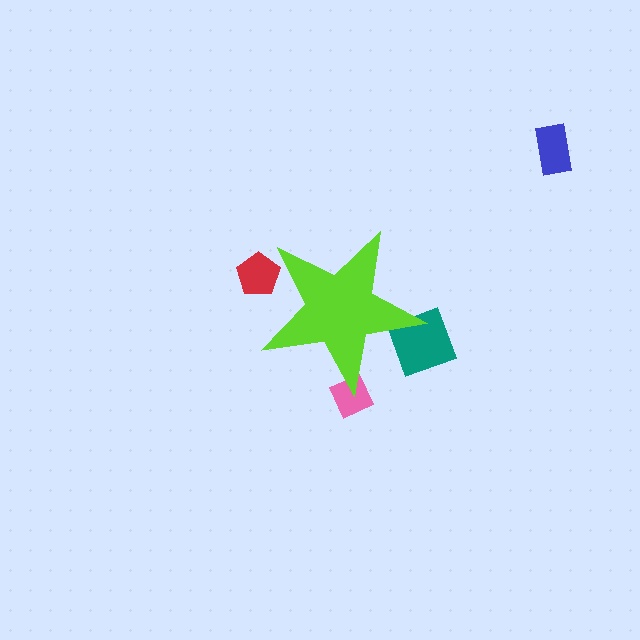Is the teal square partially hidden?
Yes, the teal square is partially hidden behind the lime star.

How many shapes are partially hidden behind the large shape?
3 shapes are partially hidden.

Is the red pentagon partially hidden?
Yes, the red pentagon is partially hidden behind the lime star.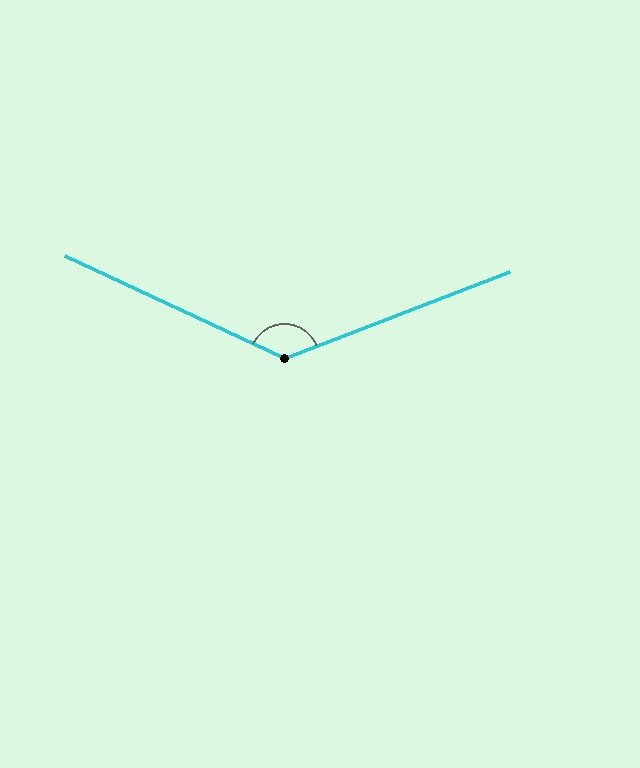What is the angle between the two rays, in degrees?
Approximately 134 degrees.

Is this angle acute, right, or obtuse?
It is obtuse.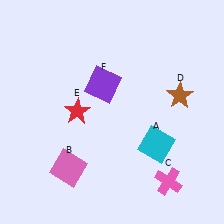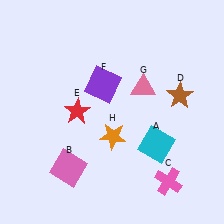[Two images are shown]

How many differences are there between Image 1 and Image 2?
There are 2 differences between the two images.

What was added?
A pink triangle (G), an orange star (H) were added in Image 2.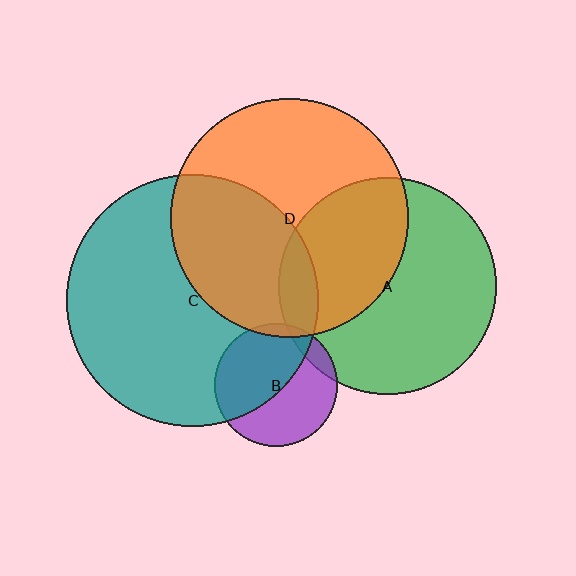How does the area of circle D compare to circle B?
Approximately 3.8 times.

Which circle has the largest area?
Circle C (teal).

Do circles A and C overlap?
Yes.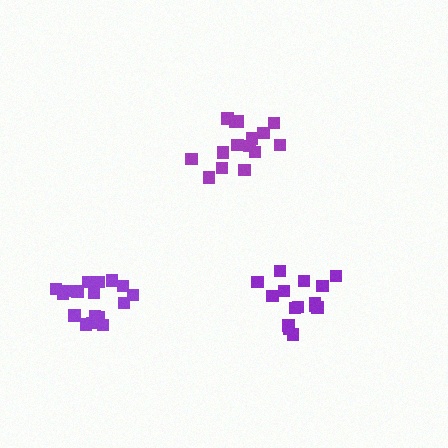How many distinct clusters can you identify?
There are 3 distinct clusters.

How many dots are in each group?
Group 1: 15 dots, Group 2: 17 dots, Group 3: 15 dots (47 total).